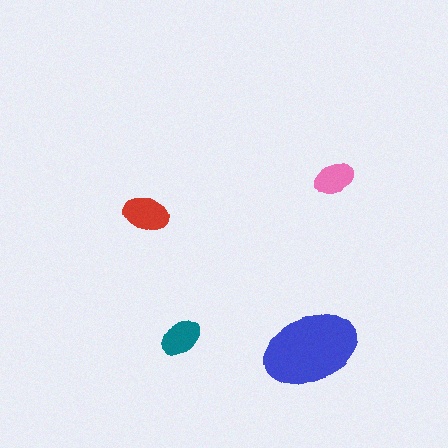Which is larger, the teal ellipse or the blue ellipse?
The blue one.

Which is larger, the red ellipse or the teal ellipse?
The red one.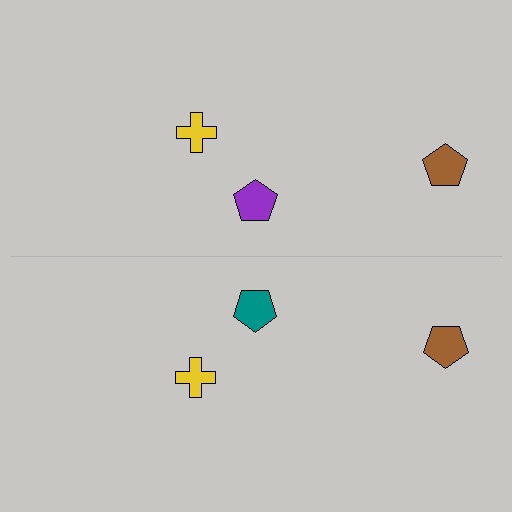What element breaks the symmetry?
The teal pentagon on the bottom side breaks the symmetry — its mirror counterpart is purple.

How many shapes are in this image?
There are 6 shapes in this image.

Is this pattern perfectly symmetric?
No, the pattern is not perfectly symmetric. The teal pentagon on the bottom side breaks the symmetry — its mirror counterpart is purple.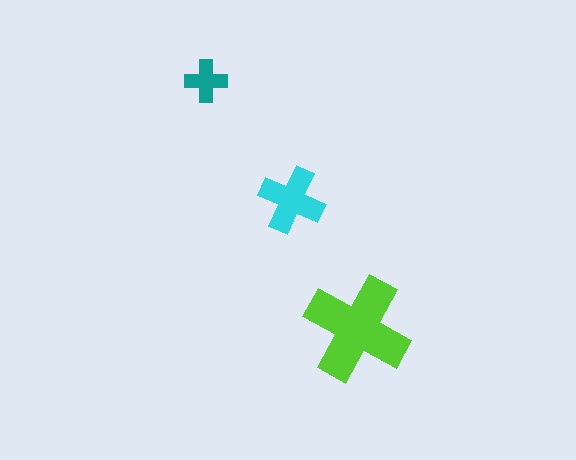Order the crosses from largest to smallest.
the lime one, the cyan one, the teal one.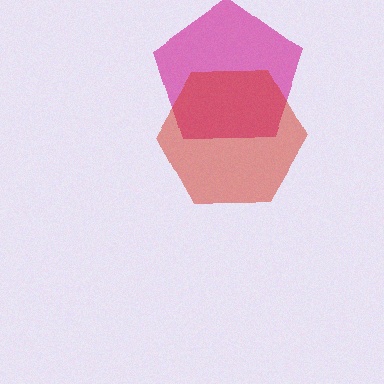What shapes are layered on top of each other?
The layered shapes are: a magenta pentagon, a red hexagon.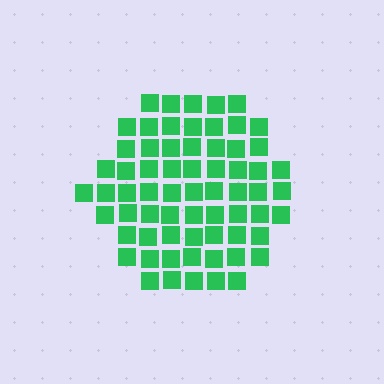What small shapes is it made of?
It is made of small squares.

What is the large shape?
The large shape is a hexagon.